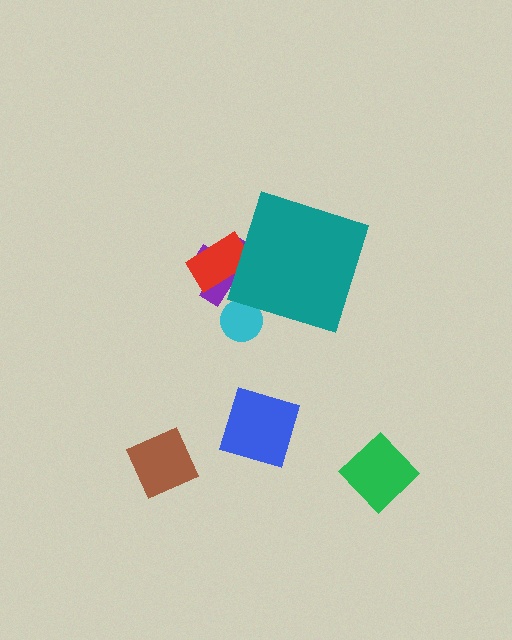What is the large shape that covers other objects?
A teal diamond.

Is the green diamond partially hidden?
No, the green diamond is fully visible.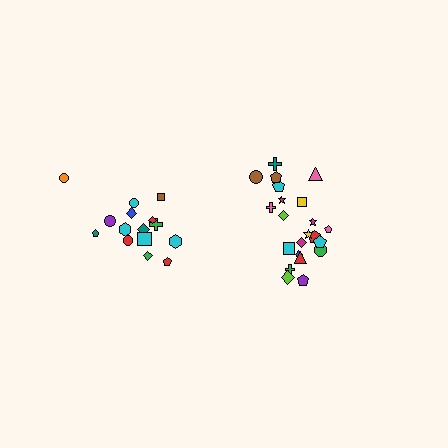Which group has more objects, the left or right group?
The right group.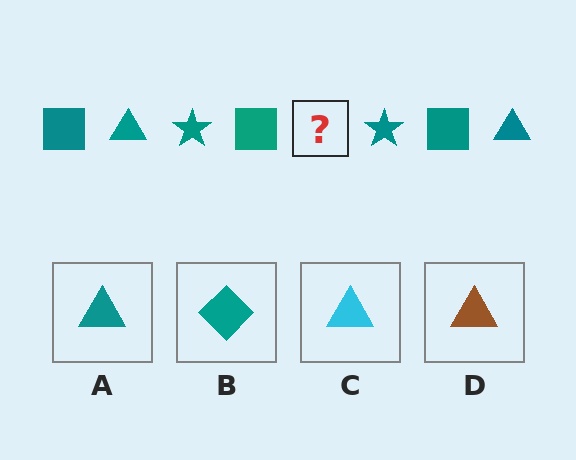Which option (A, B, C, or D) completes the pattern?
A.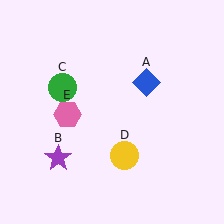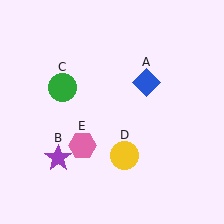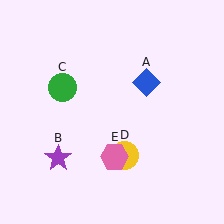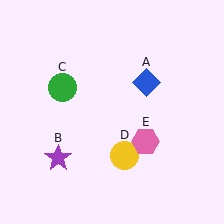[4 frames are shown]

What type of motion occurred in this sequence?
The pink hexagon (object E) rotated counterclockwise around the center of the scene.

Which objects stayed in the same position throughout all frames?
Blue diamond (object A) and purple star (object B) and green circle (object C) and yellow circle (object D) remained stationary.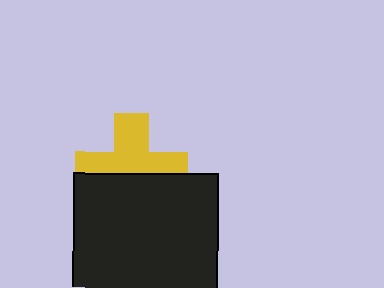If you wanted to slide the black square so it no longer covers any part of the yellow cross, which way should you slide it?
Slide it down — that is the most direct way to separate the two shapes.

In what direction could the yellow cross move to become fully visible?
The yellow cross could move up. That would shift it out from behind the black square entirely.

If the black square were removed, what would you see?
You would see the complete yellow cross.